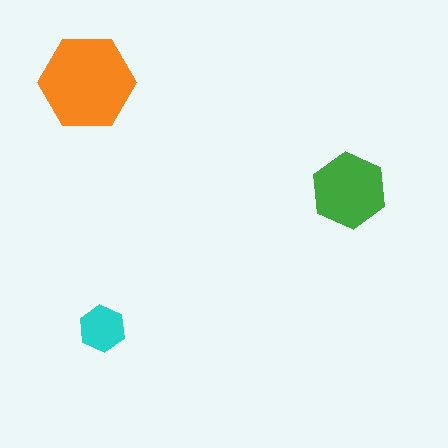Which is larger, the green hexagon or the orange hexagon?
The orange one.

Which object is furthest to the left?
The orange hexagon is leftmost.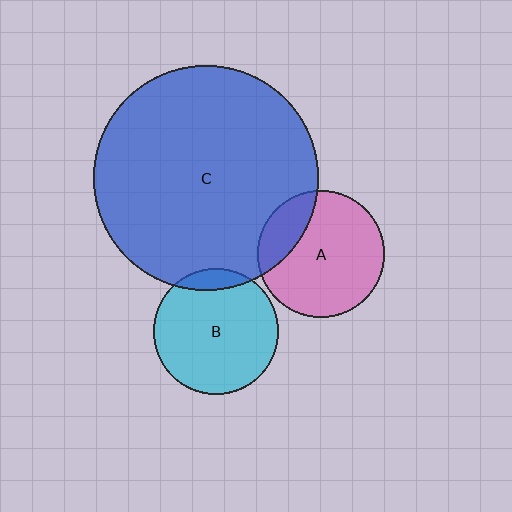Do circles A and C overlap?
Yes.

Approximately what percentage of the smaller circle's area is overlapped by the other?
Approximately 20%.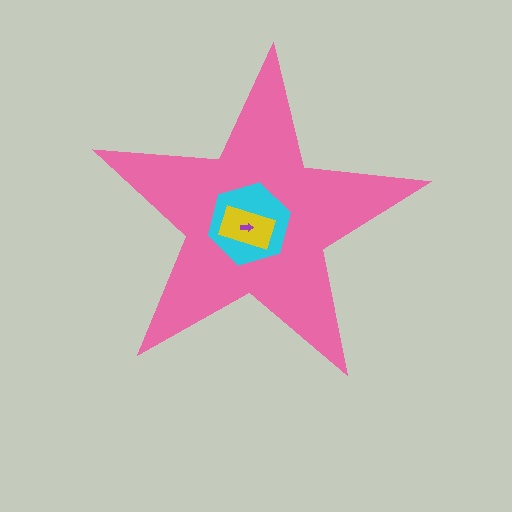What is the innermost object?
The purple arrow.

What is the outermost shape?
The pink star.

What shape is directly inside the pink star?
The cyan hexagon.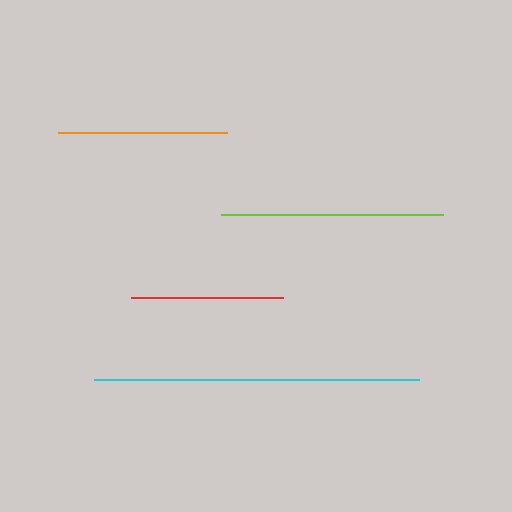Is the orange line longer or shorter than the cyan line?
The cyan line is longer than the orange line.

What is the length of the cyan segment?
The cyan segment is approximately 325 pixels long.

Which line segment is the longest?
The cyan line is the longest at approximately 325 pixels.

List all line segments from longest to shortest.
From longest to shortest: cyan, lime, orange, red.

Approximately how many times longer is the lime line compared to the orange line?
The lime line is approximately 1.3 times the length of the orange line.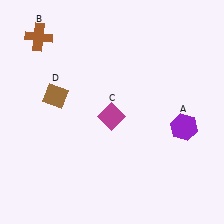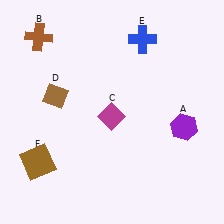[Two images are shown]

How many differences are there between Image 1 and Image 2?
There are 2 differences between the two images.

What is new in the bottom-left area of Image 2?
A brown square (F) was added in the bottom-left area of Image 2.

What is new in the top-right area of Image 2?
A blue cross (E) was added in the top-right area of Image 2.